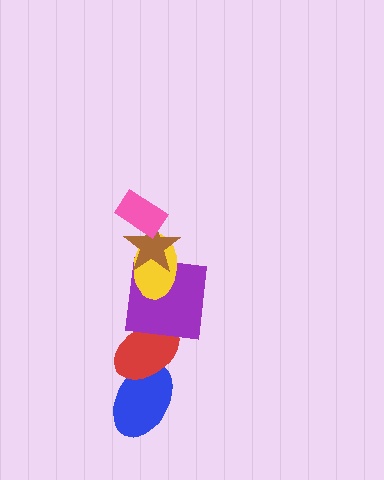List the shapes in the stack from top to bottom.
From top to bottom: the pink rectangle, the brown star, the yellow ellipse, the purple square, the red ellipse, the blue ellipse.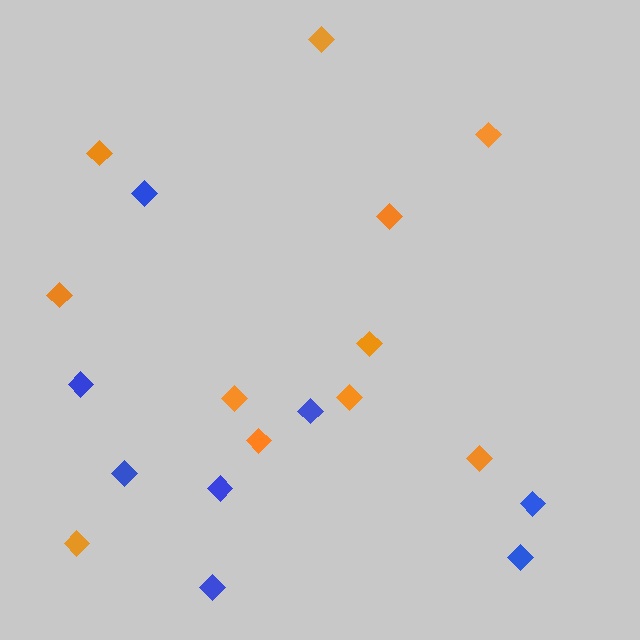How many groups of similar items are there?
There are 2 groups: one group of orange diamonds (11) and one group of blue diamonds (8).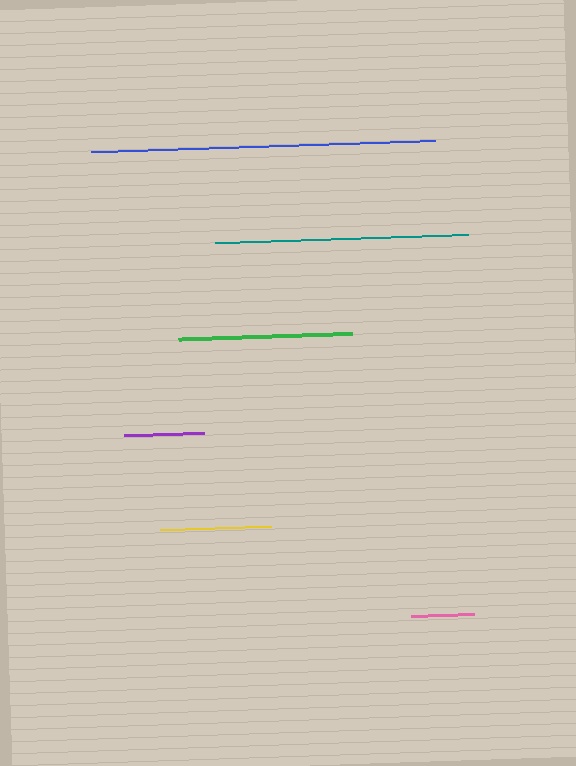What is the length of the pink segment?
The pink segment is approximately 63 pixels long.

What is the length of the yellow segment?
The yellow segment is approximately 111 pixels long.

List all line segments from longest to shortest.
From longest to shortest: blue, teal, green, yellow, purple, pink.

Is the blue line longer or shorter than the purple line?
The blue line is longer than the purple line.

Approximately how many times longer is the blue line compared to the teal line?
The blue line is approximately 1.4 times the length of the teal line.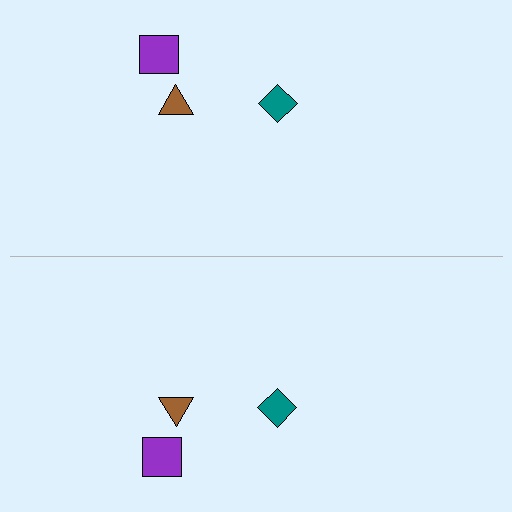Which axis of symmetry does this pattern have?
The pattern has a horizontal axis of symmetry running through the center of the image.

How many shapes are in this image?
There are 6 shapes in this image.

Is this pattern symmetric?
Yes, this pattern has bilateral (reflection) symmetry.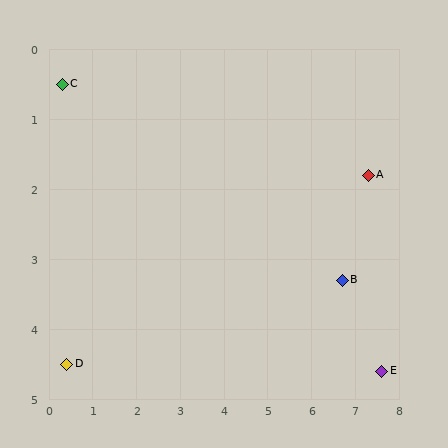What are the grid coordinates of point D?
Point D is at approximately (0.4, 4.5).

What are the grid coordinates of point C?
Point C is at approximately (0.3, 0.5).